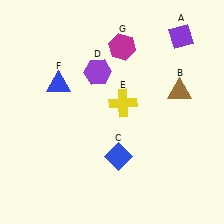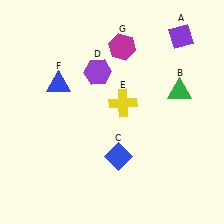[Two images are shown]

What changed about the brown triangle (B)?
In Image 1, B is brown. In Image 2, it changed to green.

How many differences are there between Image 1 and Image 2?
There is 1 difference between the two images.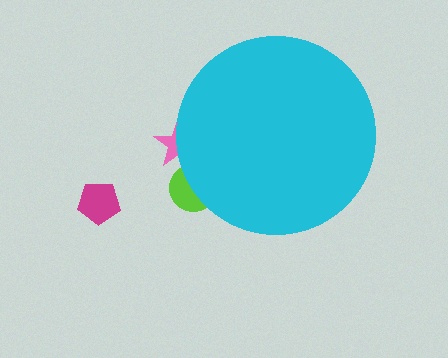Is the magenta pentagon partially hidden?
No, the magenta pentagon is fully visible.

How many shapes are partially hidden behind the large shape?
2 shapes are partially hidden.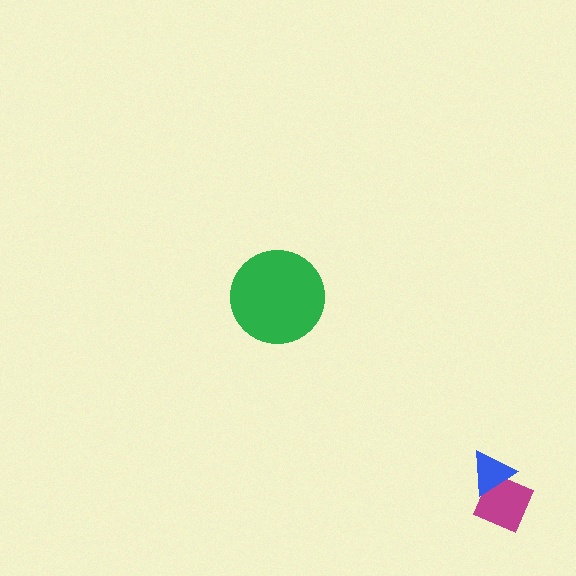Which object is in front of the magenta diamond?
The blue triangle is in front of the magenta diamond.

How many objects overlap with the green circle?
0 objects overlap with the green circle.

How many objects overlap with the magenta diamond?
1 object overlaps with the magenta diamond.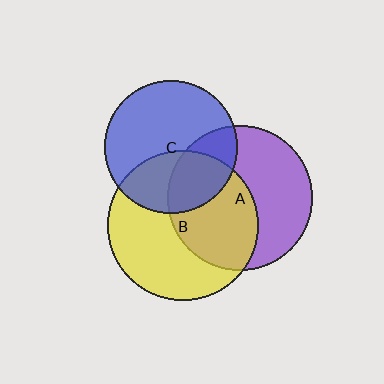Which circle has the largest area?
Circle B (yellow).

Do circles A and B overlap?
Yes.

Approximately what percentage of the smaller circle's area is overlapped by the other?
Approximately 50%.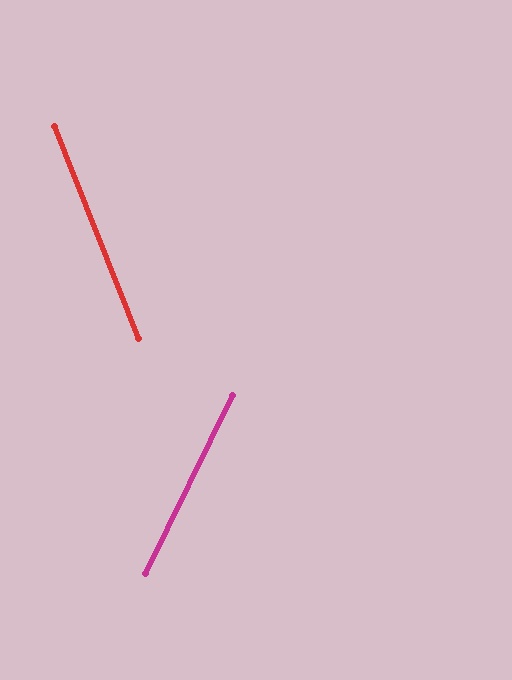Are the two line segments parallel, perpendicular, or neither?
Neither parallel nor perpendicular — they differ by about 47°.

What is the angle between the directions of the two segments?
Approximately 47 degrees.